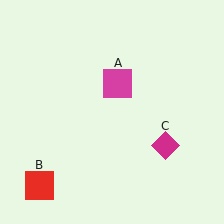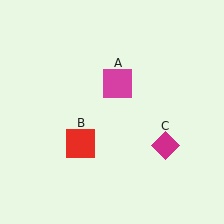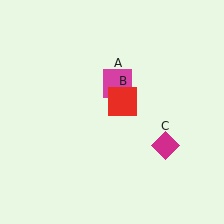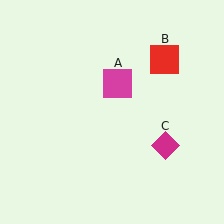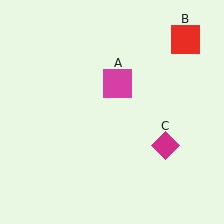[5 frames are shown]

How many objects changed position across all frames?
1 object changed position: red square (object B).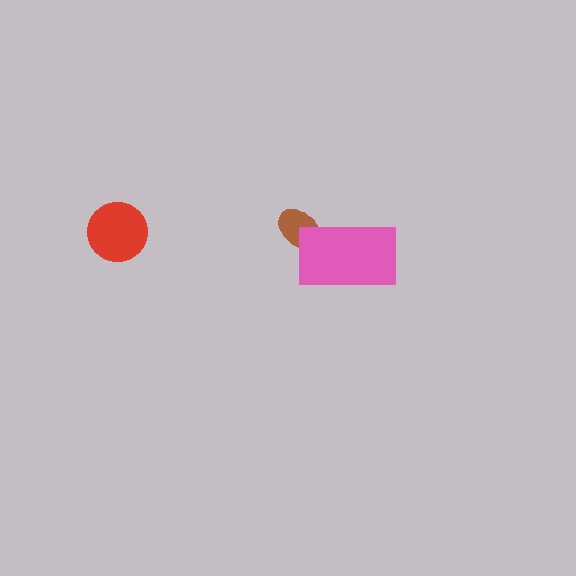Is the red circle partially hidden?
No, no other shape covers it.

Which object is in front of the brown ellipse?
The pink rectangle is in front of the brown ellipse.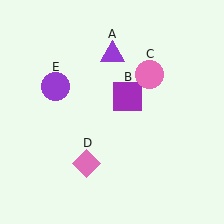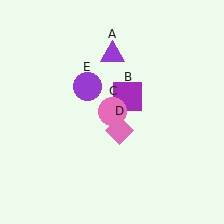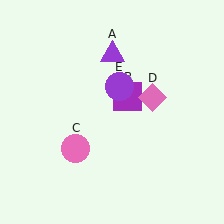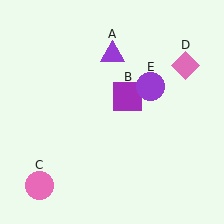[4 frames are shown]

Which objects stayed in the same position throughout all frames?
Purple triangle (object A) and purple square (object B) remained stationary.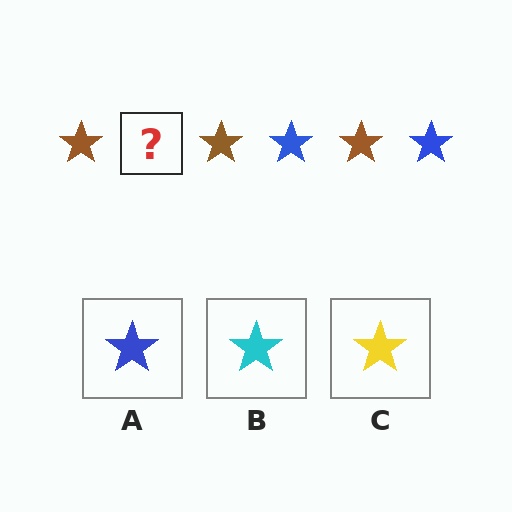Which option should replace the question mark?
Option A.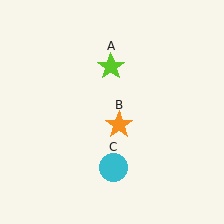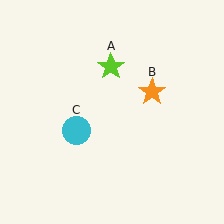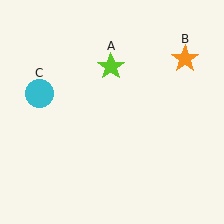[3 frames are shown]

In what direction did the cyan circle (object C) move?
The cyan circle (object C) moved up and to the left.